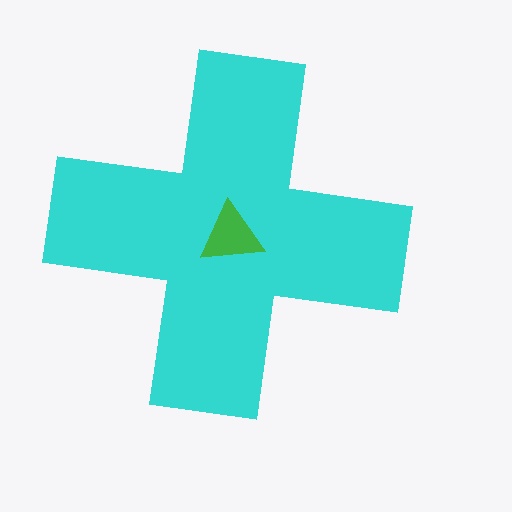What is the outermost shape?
The cyan cross.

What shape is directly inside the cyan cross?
The green triangle.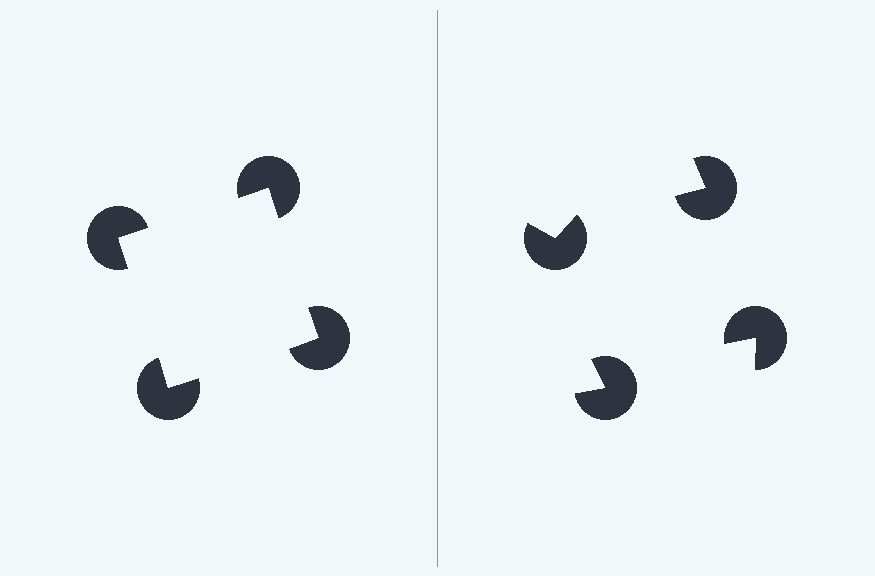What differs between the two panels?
The pac-man discs are positioned identically on both sides; only the wedge orientations differ. On the left they align to a square; on the right they are misaligned.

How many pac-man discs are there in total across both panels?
8 — 4 on each side.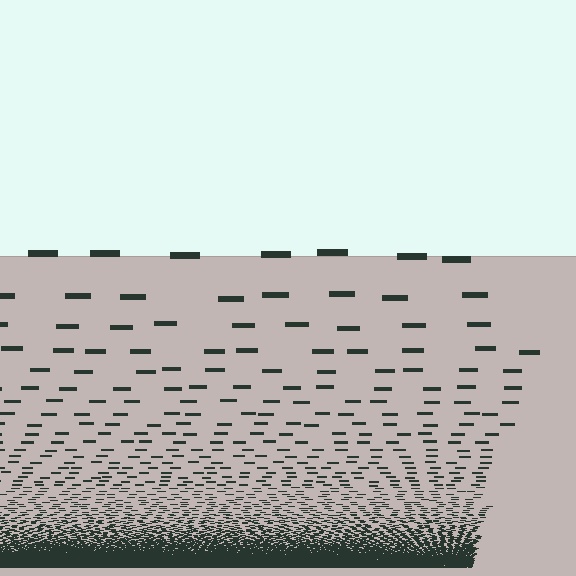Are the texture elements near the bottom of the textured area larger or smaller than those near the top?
Smaller. The gradient is inverted — elements near the bottom are smaller and denser.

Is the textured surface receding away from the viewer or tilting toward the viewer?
The surface appears to tilt toward the viewer. Texture elements get larger and sparser toward the top.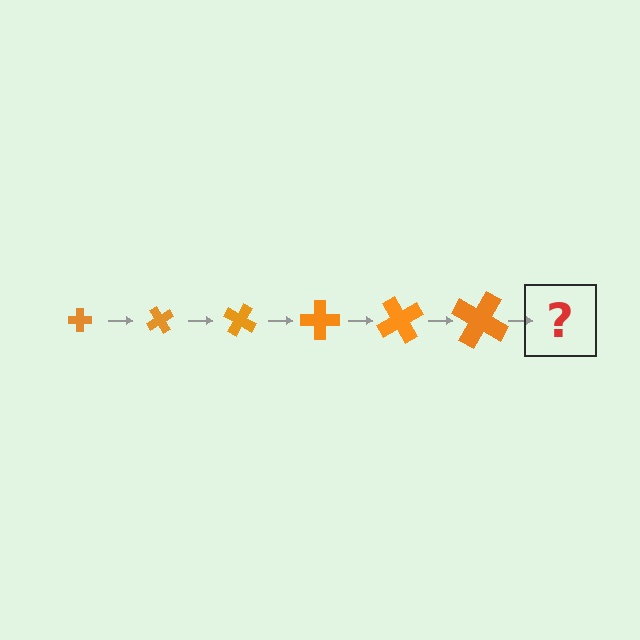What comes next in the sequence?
The next element should be a cross, larger than the previous one and rotated 360 degrees from the start.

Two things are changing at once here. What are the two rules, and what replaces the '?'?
The two rules are that the cross grows larger each step and it rotates 60 degrees each step. The '?' should be a cross, larger than the previous one and rotated 360 degrees from the start.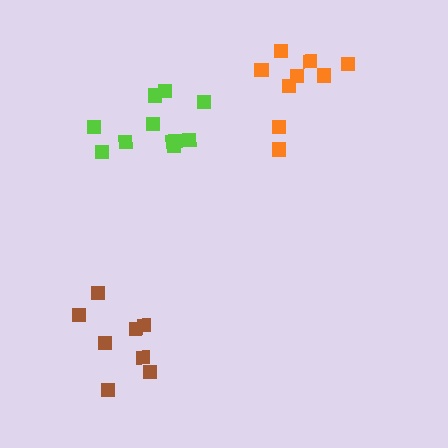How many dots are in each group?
Group 1: 8 dots, Group 2: 11 dots, Group 3: 9 dots (28 total).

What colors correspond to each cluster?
The clusters are colored: brown, lime, orange.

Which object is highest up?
The orange cluster is topmost.